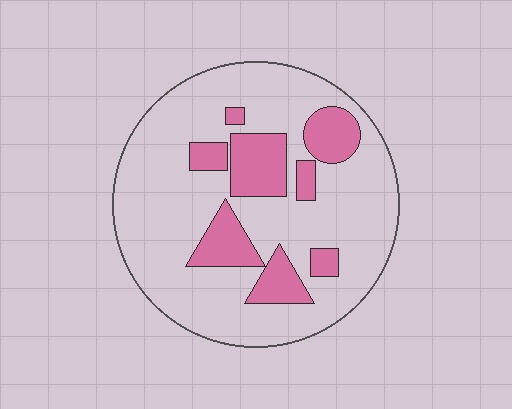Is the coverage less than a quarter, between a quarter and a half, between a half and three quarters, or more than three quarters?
Less than a quarter.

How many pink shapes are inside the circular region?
8.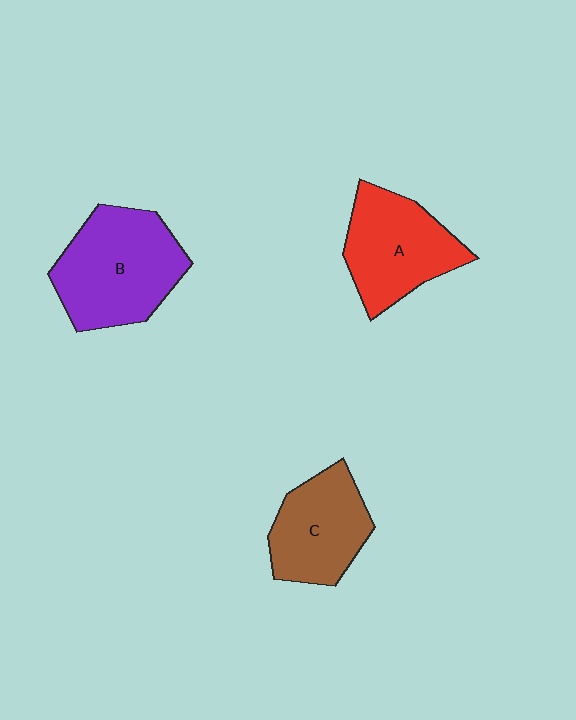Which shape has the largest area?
Shape B (purple).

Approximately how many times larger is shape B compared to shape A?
Approximately 1.2 times.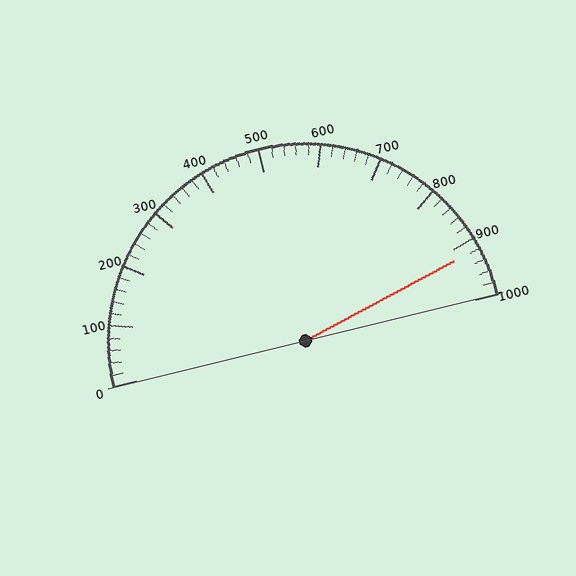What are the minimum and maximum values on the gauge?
The gauge ranges from 0 to 1000.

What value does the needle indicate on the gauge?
The needle indicates approximately 920.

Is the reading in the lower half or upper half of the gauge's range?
The reading is in the upper half of the range (0 to 1000).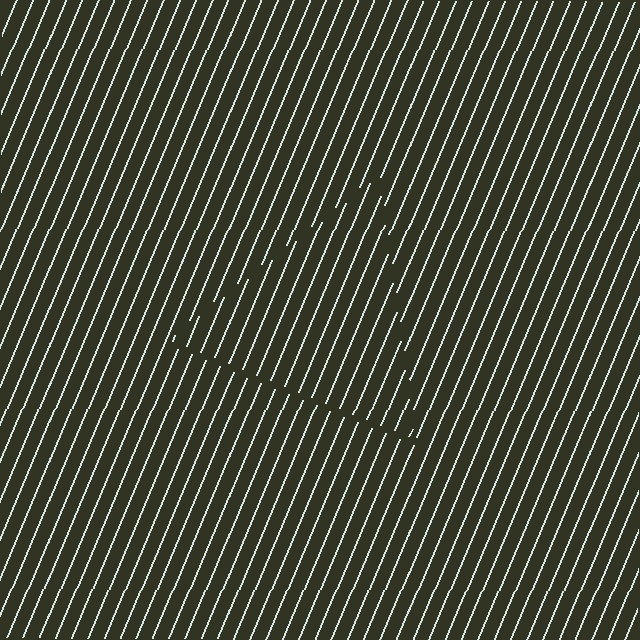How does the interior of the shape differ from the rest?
The interior of the shape contains the same grating, shifted by half a period — the contour is defined by the phase discontinuity where line-ends from the inner and outer gratings abut.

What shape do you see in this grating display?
An illusory triangle. The interior of the shape contains the same grating, shifted by half a period — the contour is defined by the phase discontinuity where line-ends from the inner and outer gratings abut.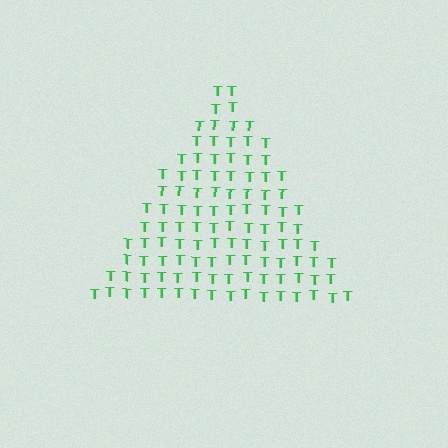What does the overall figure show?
The overall figure shows a triangle.